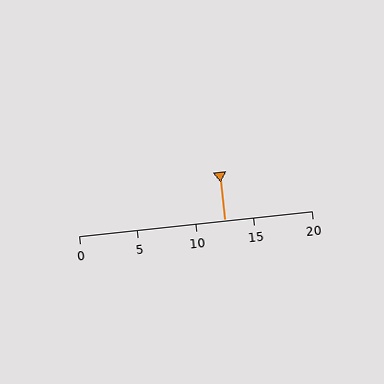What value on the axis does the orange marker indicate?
The marker indicates approximately 12.5.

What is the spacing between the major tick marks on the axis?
The major ticks are spaced 5 apart.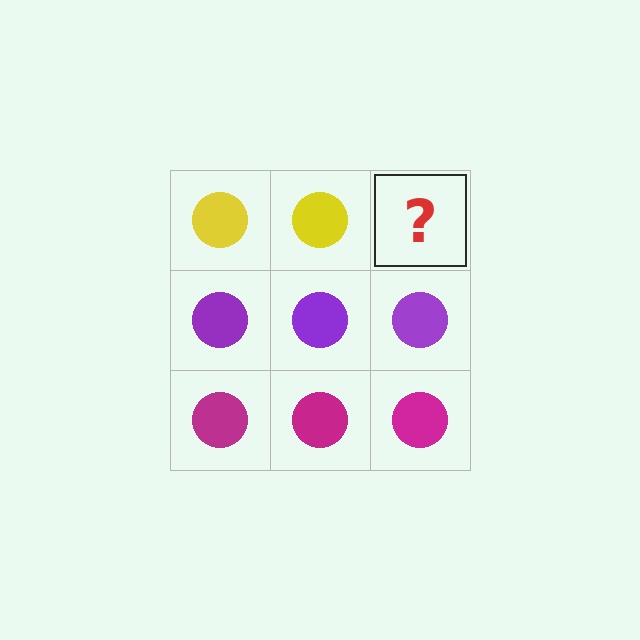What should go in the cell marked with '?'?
The missing cell should contain a yellow circle.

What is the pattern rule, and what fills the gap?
The rule is that each row has a consistent color. The gap should be filled with a yellow circle.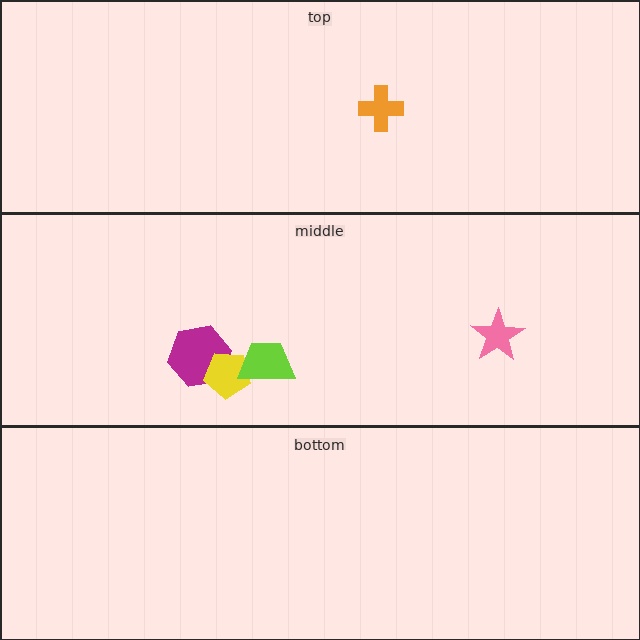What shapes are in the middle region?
The magenta hexagon, the pink star, the yellow pentagon, the lime trapezoid.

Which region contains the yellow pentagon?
The middle region.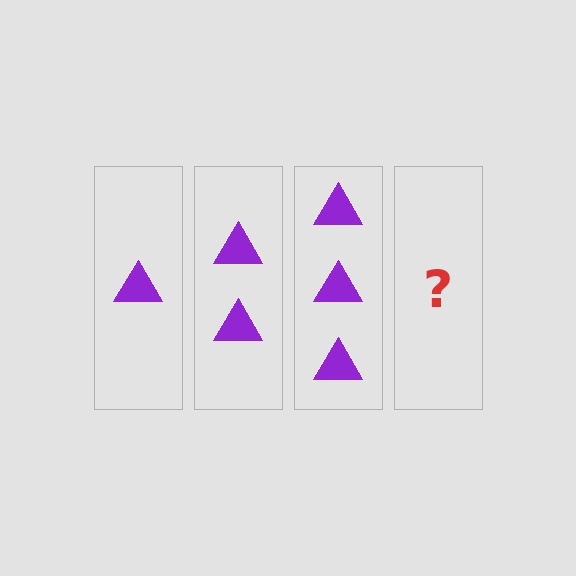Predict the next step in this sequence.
The next step is 4 triangles.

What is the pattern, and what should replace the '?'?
The pattern is that each step adds one more triangle. The '?' should be 4 triangles.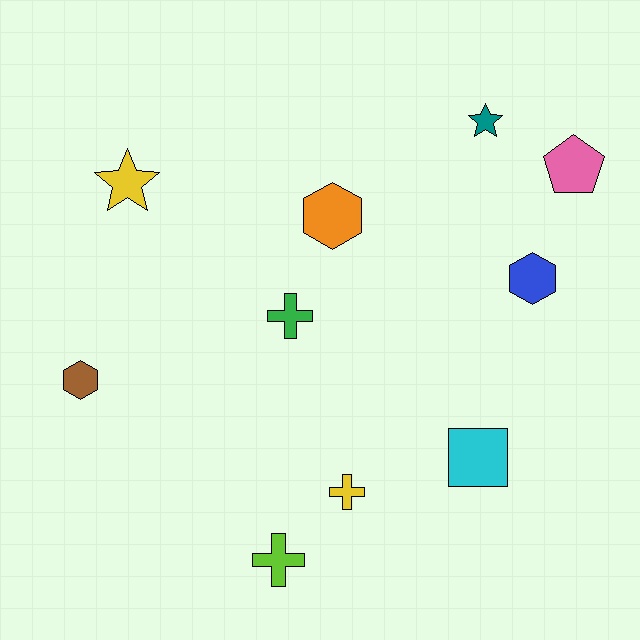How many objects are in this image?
There are 10 objects.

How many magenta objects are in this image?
There are no magenta objects.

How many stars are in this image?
There are 2 stars.